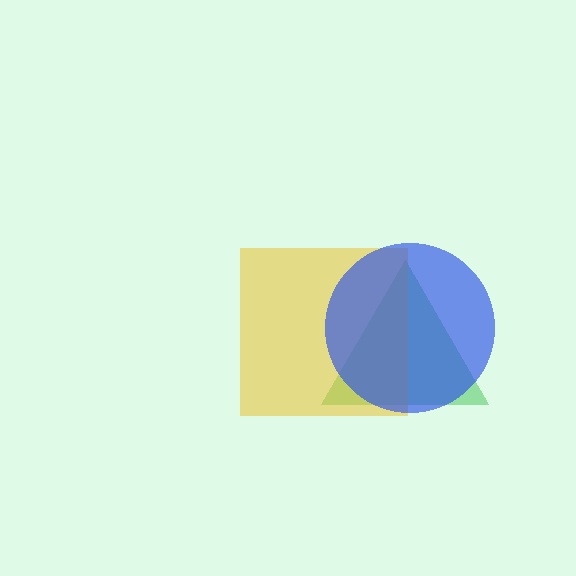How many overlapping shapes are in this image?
There are 3 overlapping shapes in the image.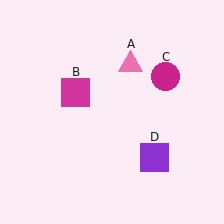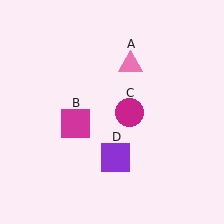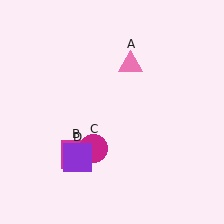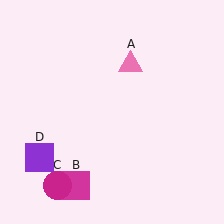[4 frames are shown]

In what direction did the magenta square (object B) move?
The magenta square (object B) moved down.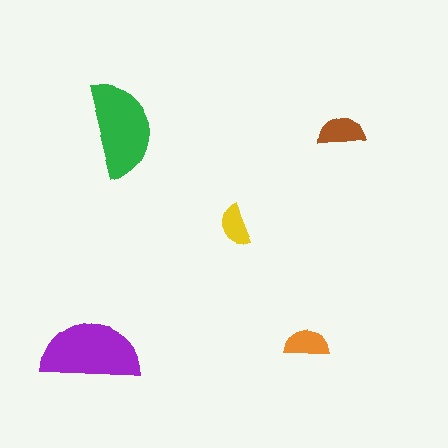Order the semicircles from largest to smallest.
the purple one, the green one, the brown one, the orange one, the yellow one.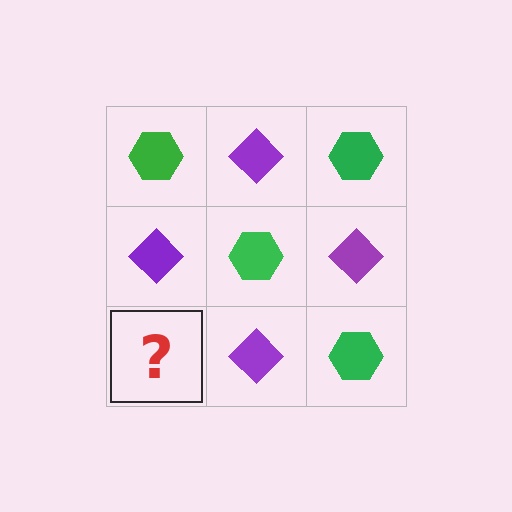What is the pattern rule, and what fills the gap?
The rule is that it alternates green hexagon and purple diamond in a checkerboard pattern. The gap should be filled with a green hexagon.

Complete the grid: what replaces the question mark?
The question mark should be replaced with a green hexagon.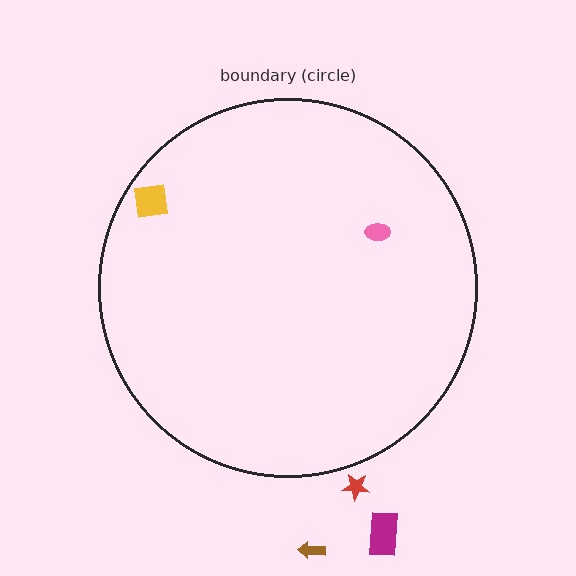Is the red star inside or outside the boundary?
Outside.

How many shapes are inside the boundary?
2 inside, 3 outside.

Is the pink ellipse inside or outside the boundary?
Inside.